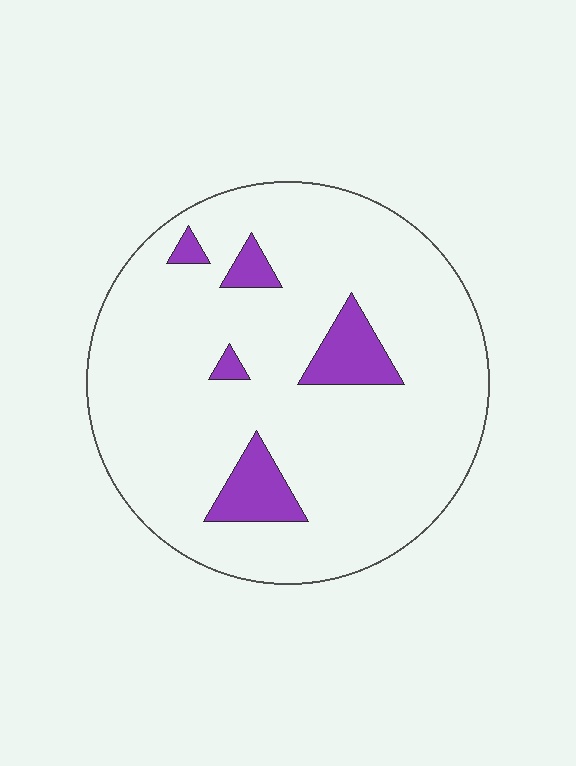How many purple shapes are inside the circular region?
5.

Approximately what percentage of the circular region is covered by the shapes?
Approximately 10%.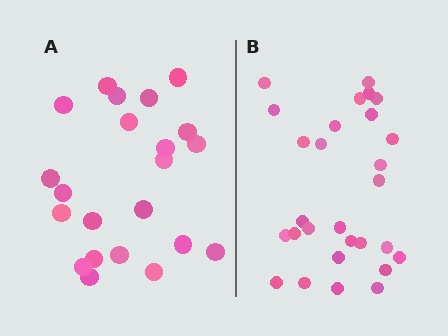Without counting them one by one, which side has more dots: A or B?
Region B (the right region) has more dots.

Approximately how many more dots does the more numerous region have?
Region B has about 6 more dots than region A.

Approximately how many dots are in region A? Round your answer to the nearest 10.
About 20 dots. (The exact count is 22, which rounds to 20.)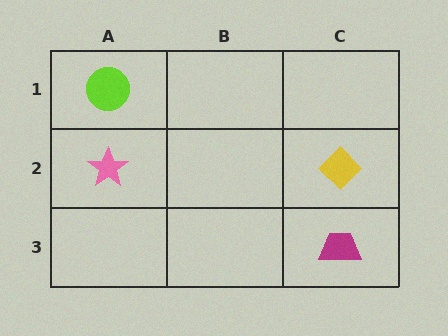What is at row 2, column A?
A pink star.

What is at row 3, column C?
A magenta trapezoid.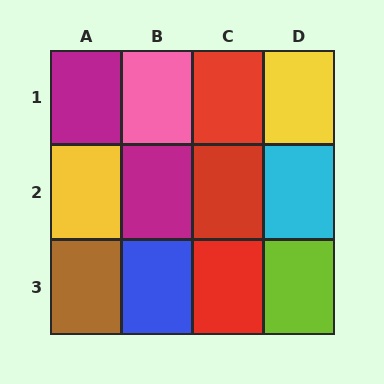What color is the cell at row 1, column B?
Pink.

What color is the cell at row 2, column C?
Red.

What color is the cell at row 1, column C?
Red.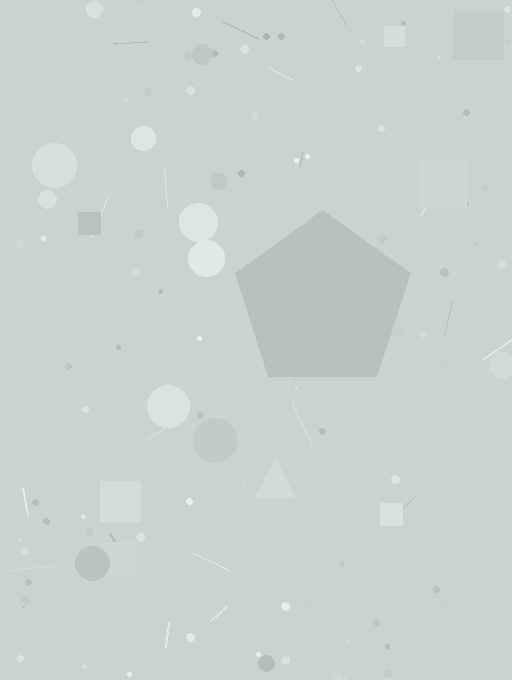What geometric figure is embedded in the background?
A pentagon is embedded in the background.